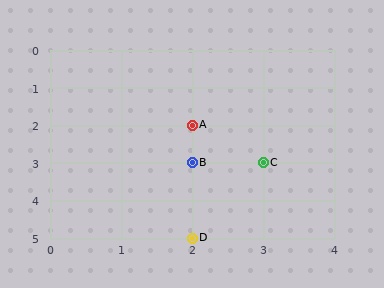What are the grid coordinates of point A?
Point A is at grid coordinates (2, 2).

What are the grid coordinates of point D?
Point D is at grid coordinates (2, 5).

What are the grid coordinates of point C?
Point C is at grid coordinates (3, 3).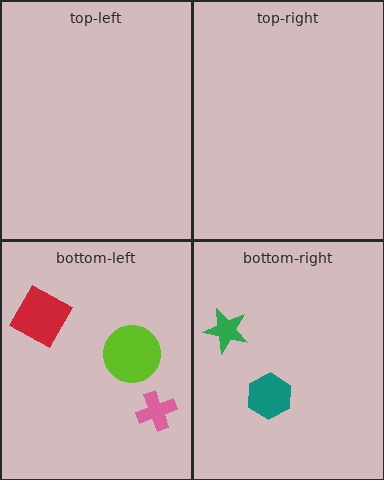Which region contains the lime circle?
The bottom-left region.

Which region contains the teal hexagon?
The bottom-right region.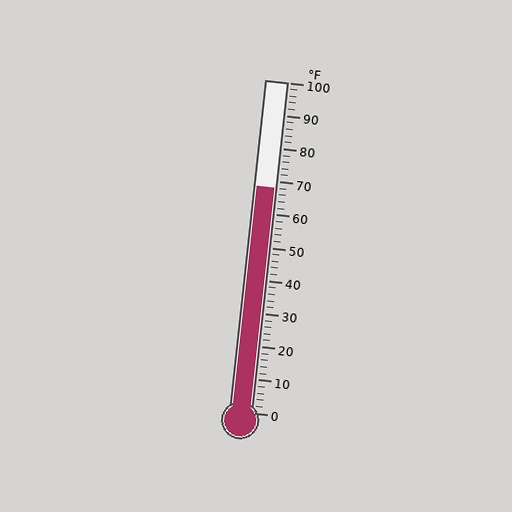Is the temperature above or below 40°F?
The temperature is above 40°F.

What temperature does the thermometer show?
The thermometer shows approximately 68°F.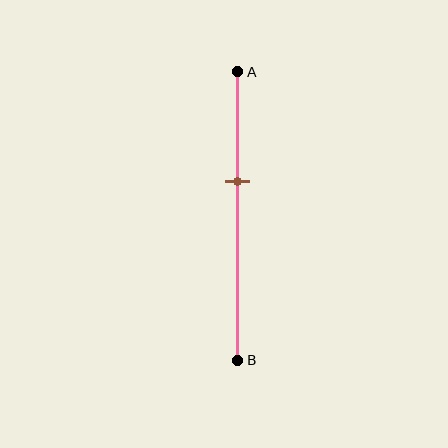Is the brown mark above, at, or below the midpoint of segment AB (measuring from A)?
The brown mark is above the midpoint of segment AB.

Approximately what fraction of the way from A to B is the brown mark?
The brown mark is approximately 40% of the way from A to B.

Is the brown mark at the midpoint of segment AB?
No, the mark is at about 40% from A, not at the 50% midpoint.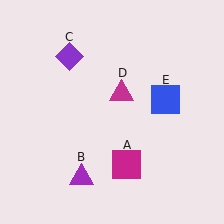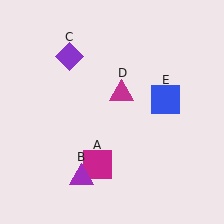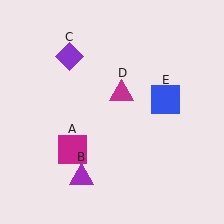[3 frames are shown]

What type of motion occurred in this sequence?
The magenta square (object A) rotated clockwise around the center of the scene.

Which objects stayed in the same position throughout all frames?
Purple triangle (object B) and purple diamond (object C) and magenta triangle (object D) and blue square (object E) remained stationary.